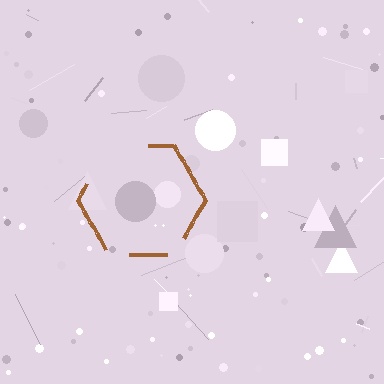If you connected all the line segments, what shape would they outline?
They would outline a hexagon.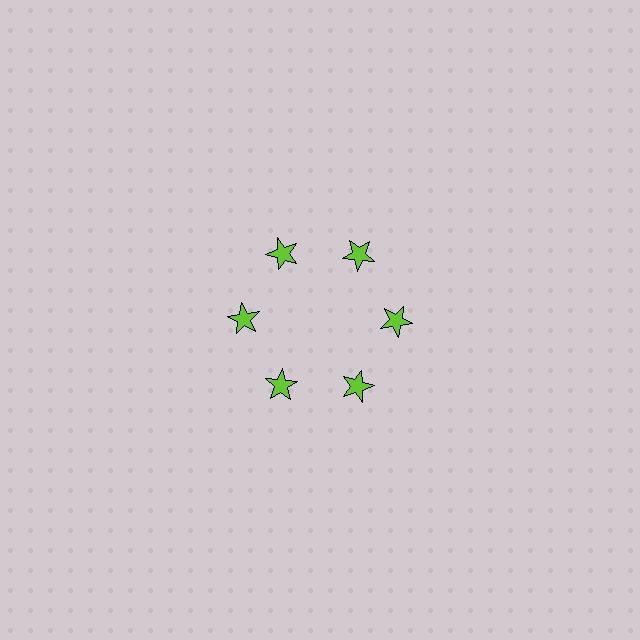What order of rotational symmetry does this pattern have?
This pattern has 6-fold rotational symmetry.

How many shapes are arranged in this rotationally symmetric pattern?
There are 6 shapes, arranged in 6 groups of 1.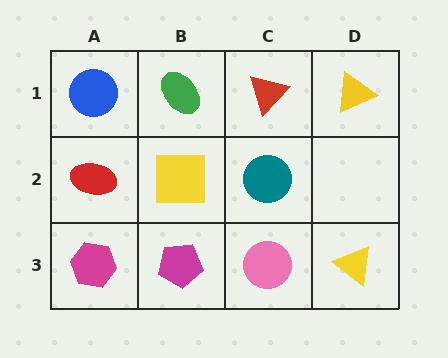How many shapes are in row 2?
3 shapes.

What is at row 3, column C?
A pink circle.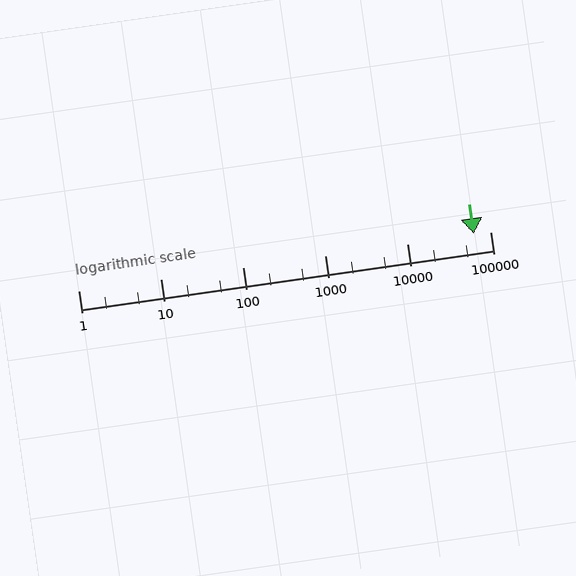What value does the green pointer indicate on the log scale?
The pointer indicates approximately 63000.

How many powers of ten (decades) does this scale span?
The scale spans 5 decades, from 1 to 100000.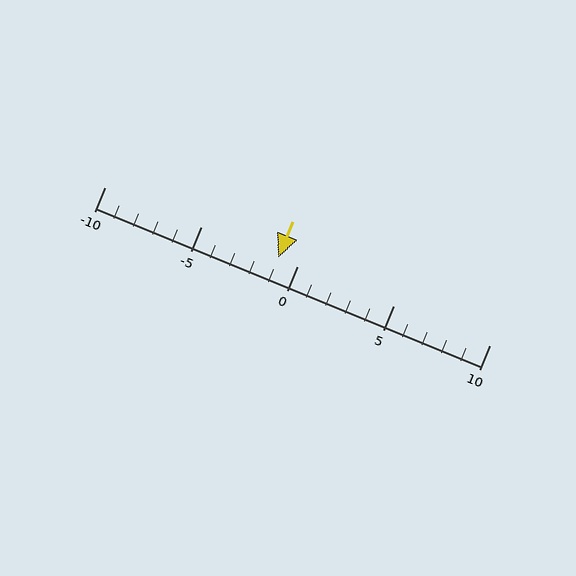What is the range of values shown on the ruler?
The ruler shows values from -10 to 10.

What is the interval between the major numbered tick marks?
The major tick marks are spaced 5 units apart.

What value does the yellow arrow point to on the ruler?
The yellow arrow points to approximately -1.